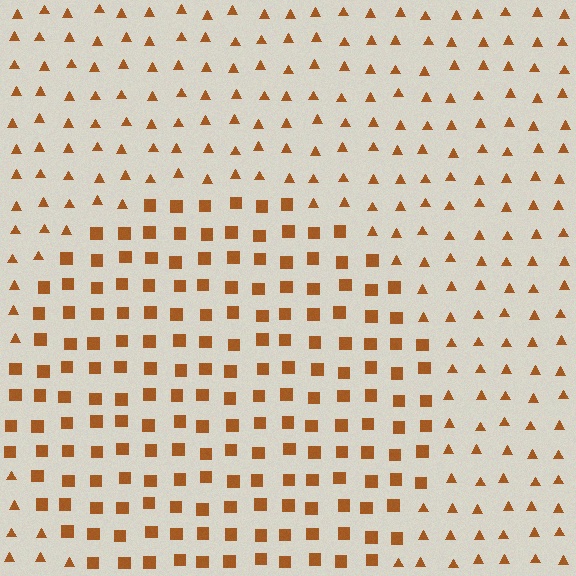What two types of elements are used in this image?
The image uses squares inside the circle region and triangles outside it.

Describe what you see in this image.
The image is filled with small brown elements arranged in a uniform grid. A circle-shaped region contains squares, while the surrounding area contains triangles. The boundary is defined purely by the change in element shape.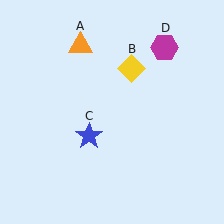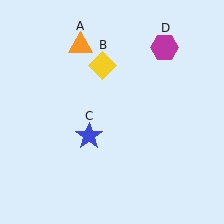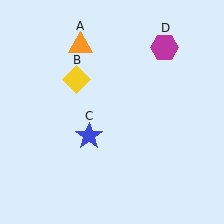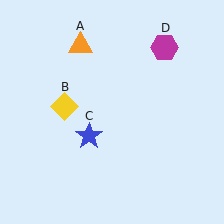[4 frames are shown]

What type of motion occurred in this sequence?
The yellow diamond (object B) rotated counterclockwise around the center of the scene.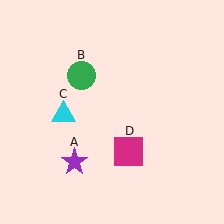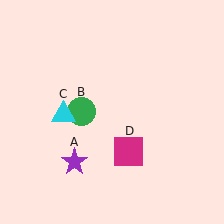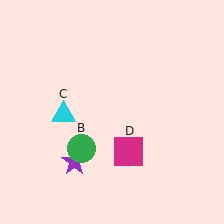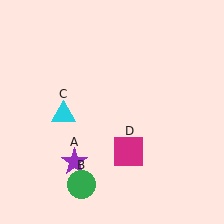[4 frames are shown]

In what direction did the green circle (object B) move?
The green circle (object B) moved down.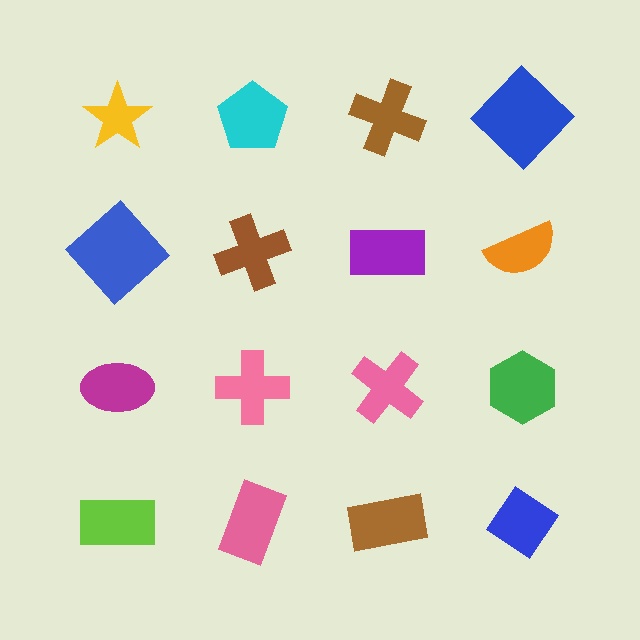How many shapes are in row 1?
4 shapes.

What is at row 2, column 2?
A brown cross.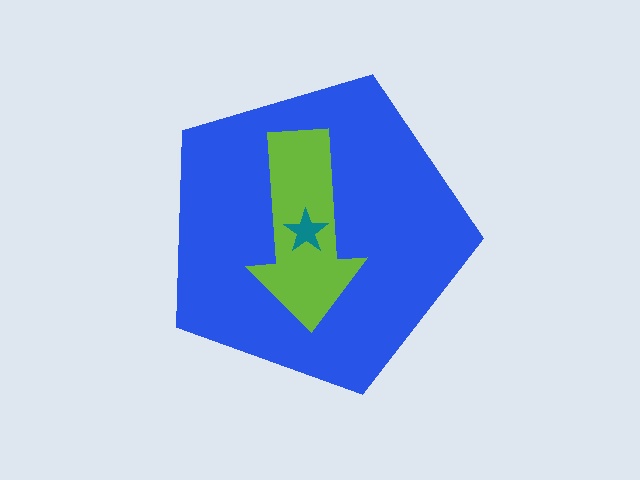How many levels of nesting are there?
3.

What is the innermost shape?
The teal star.